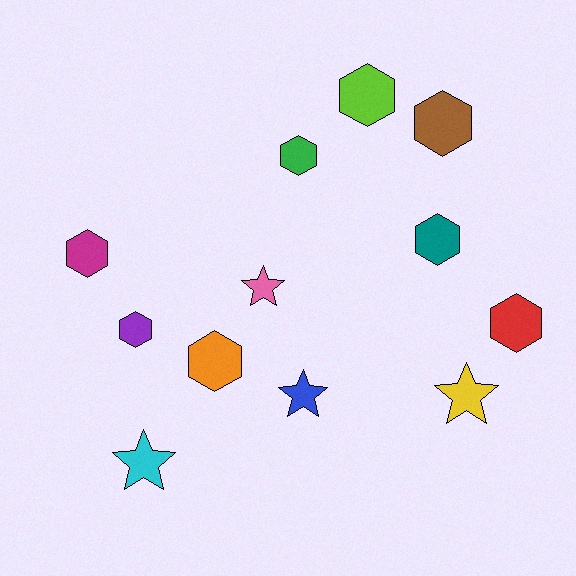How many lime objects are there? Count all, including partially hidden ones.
There is 1 lime object.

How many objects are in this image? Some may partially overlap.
There are 12 objects.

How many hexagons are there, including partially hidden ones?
There are 8 hexagons.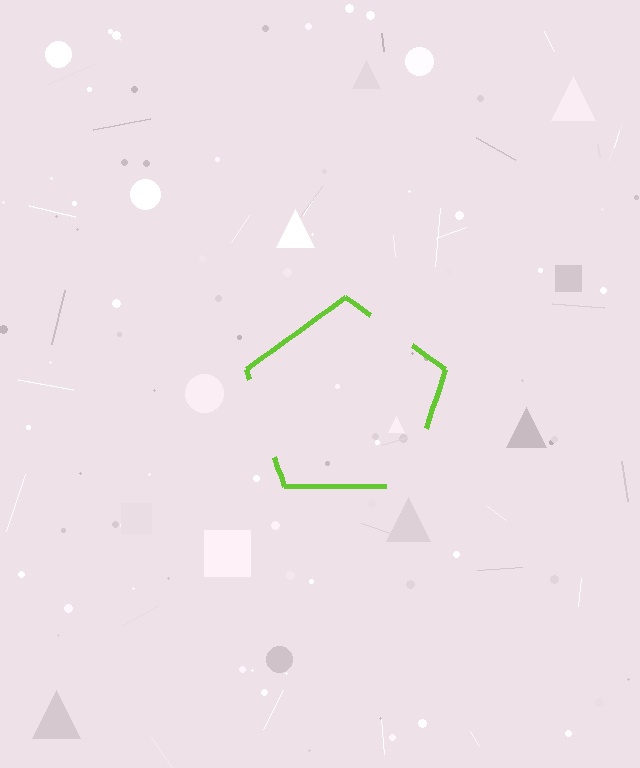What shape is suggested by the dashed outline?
The dashed outline suggests a pentagon.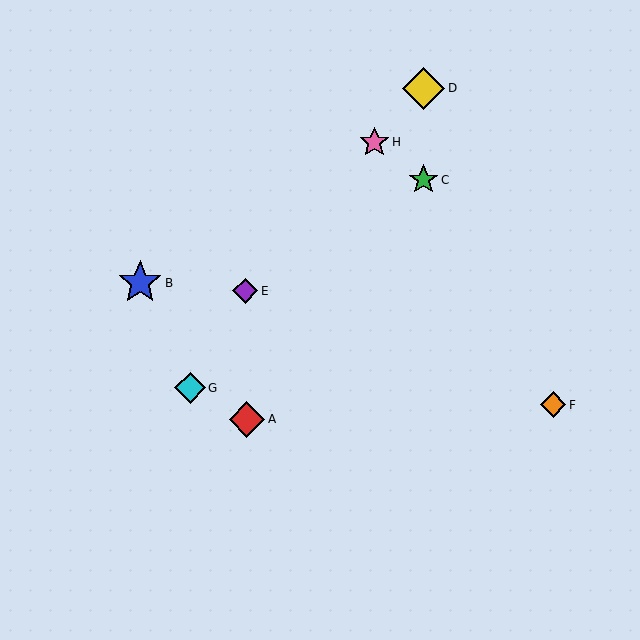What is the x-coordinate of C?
Object C is at x≈423.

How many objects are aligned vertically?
2 objects (C, D) are aligned vertically.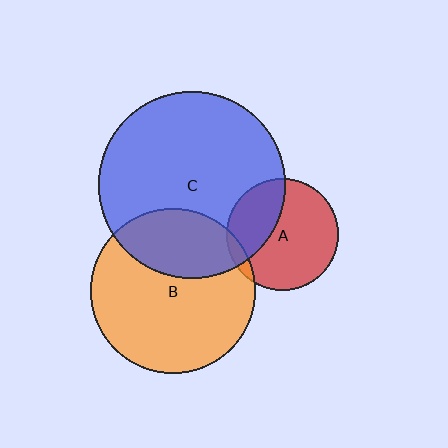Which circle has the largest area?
Circle C (blue).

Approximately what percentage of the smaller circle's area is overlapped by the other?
Approximately 5%.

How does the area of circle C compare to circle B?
Approximately 1.3 times.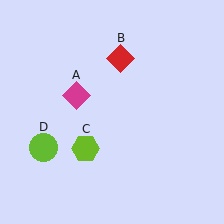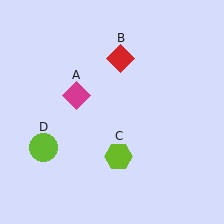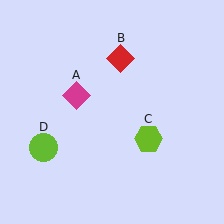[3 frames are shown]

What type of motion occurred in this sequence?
The lime hexagon (object C) rotated counterclockwise around the center of the scene.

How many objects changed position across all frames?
1 object changed position: lime hexagon (object C).